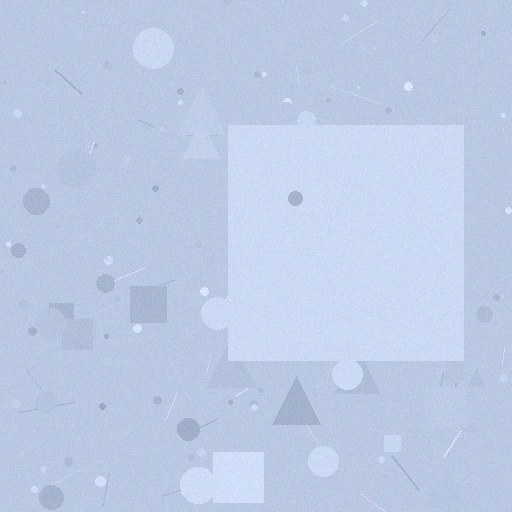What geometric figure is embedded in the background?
A square is embedded in the background.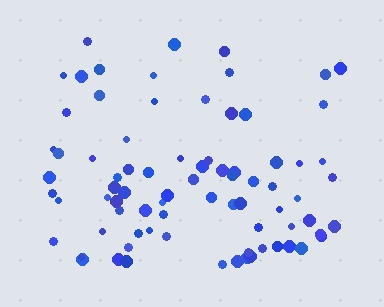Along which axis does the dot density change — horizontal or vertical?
Vertical.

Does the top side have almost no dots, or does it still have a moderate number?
Still a moderate number, just noticeably fewer than the bottom.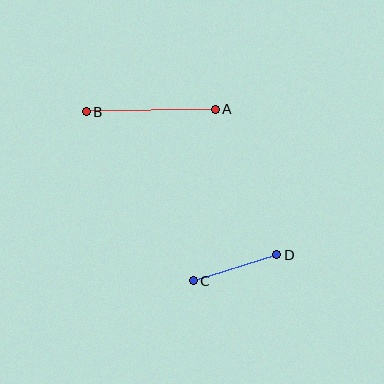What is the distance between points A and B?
The distance is approximately 129 pixels.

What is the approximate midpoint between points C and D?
The midpoint is at approximately (235, 268) pixels.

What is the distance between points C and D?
The distance is approximately 87 pixels.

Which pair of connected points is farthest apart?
Points A and B are farthest apart.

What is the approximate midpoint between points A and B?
The midpoint is at approximately (151, 110) pixels.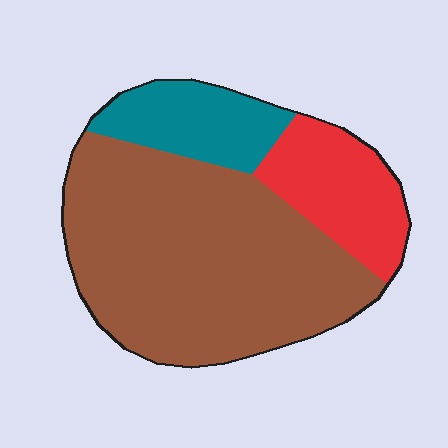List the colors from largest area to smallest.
From largest to smallest: brown, red, teal.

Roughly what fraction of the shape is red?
Red covers 19% of the shape.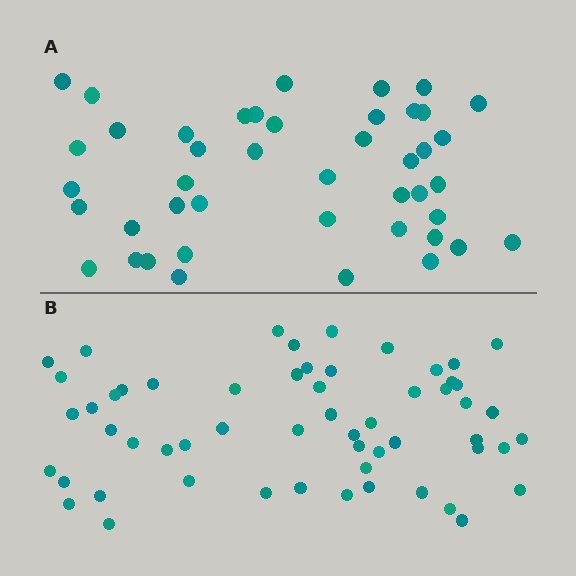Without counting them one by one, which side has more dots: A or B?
Region B (the bottom region) has more dots.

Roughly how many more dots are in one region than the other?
Region B has approximately 15 more dots than region A.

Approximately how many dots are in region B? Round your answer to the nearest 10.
About 60 dots. (The exact count is 57, which rounds to 60.)